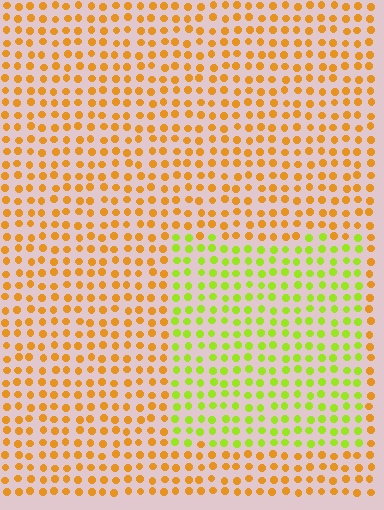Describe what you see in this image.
The image is filled with small orange elements in a uniform arrangement. A rectangle-shaped region is visible where the elements are tinted to a slightly different hue, forming a subtle color boundary.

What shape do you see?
I see a rectangle.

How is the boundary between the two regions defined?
The boundary is defined purely by a slight shift in hue (about 50 degrees). Spacing, size, and orientation are identical on both sides.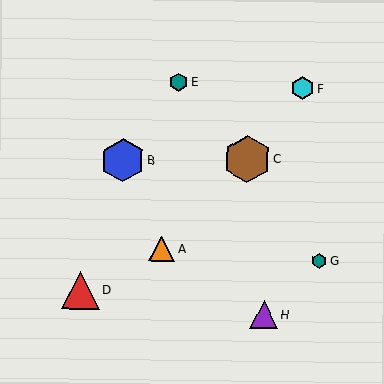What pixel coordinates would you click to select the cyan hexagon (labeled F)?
Click at (303, 88) to select the cyan hexagon F.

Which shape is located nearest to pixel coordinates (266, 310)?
The purple triangle (labeled H) at (264, 315) is nearest to that location.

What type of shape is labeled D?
Shape D is a red triangle.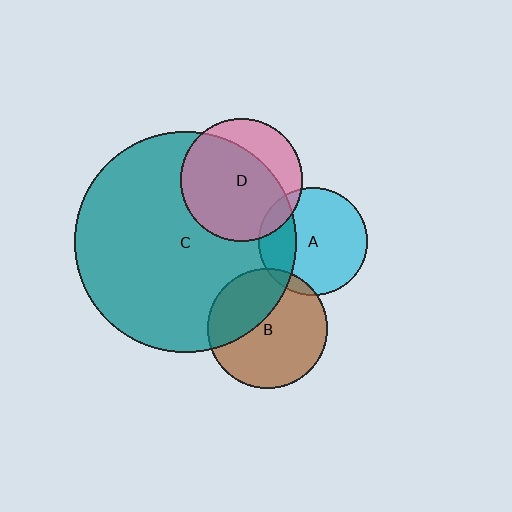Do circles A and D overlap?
Yes.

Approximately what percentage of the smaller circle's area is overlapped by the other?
Approximately 10%.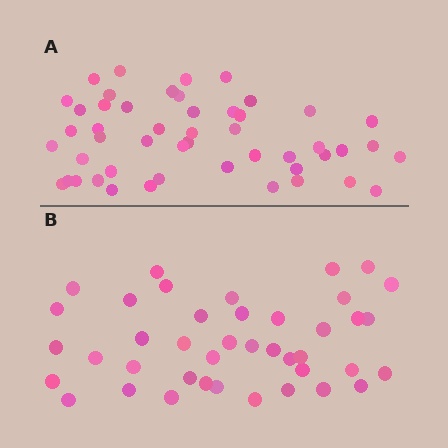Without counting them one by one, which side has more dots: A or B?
Region A (the top region) has more dots.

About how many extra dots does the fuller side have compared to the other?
Region A has roughly 8 or so more dots than region B.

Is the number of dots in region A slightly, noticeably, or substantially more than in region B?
Region A has only slightly more — the two regions are fairly close. The ratio is roughly 1.2 to 1.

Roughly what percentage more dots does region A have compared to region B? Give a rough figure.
About 20% more.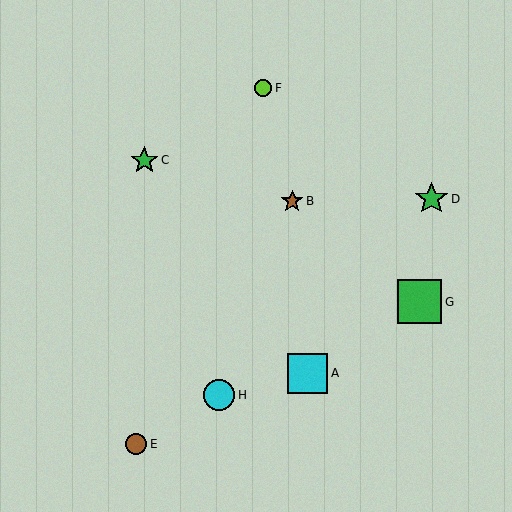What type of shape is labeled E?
Shape E is a brown circle.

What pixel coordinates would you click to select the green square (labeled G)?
Click at (420, 302) to select the green square G.